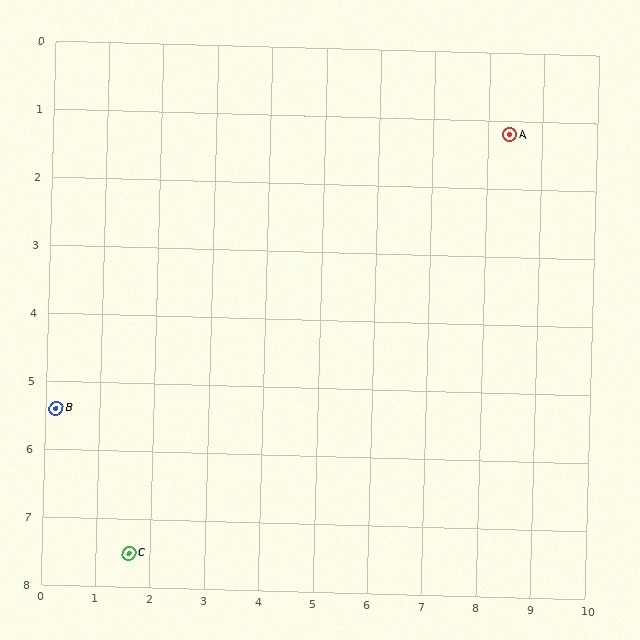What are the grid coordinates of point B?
Point B is at approximately (0.2, 5.4).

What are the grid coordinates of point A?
Point A is at approximately (8.4, 1.2).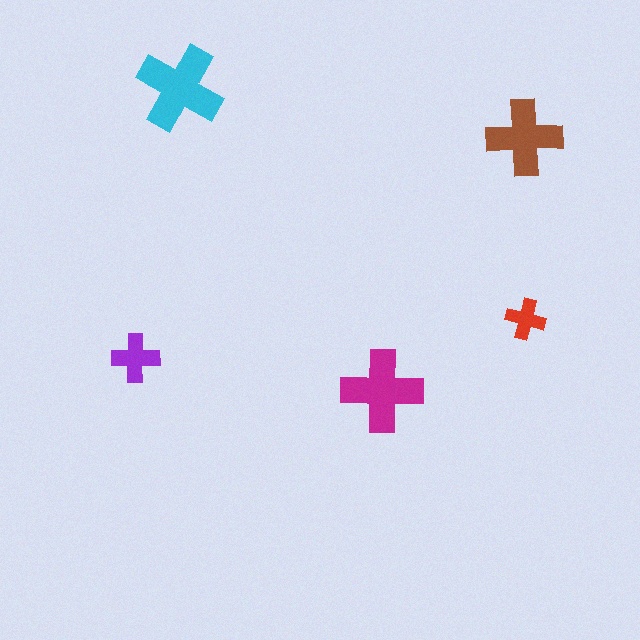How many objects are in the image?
There are 5 objects in the image.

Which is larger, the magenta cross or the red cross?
The magenta one.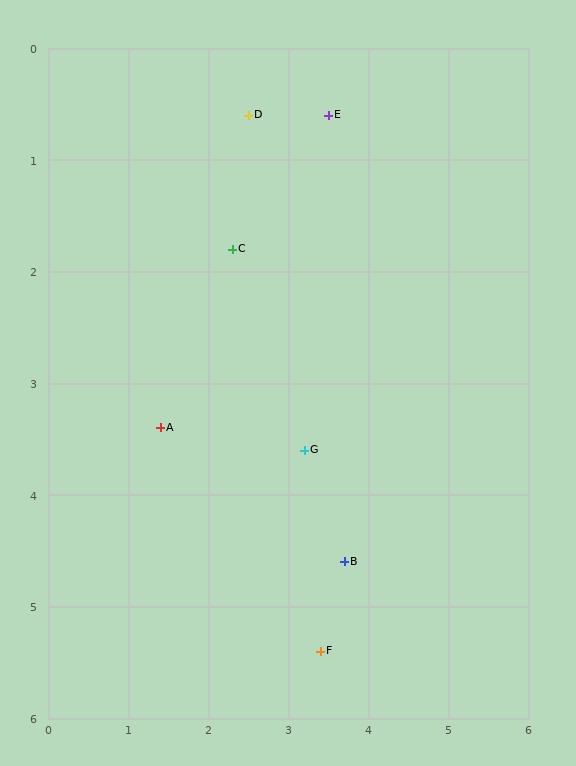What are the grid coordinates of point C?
Point C is at approximately (2.3, 1.8).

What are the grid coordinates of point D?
Point D is at approximately (2.5, 0.6).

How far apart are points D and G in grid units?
Points D and G are about 3.1 grid units apart.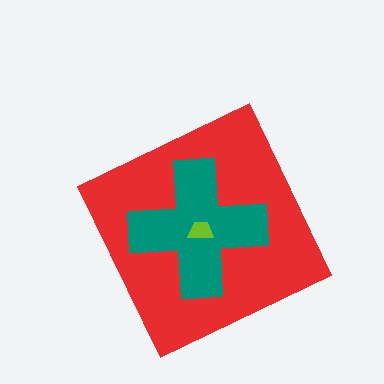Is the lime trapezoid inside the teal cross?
Yes.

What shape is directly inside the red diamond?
The teal cross.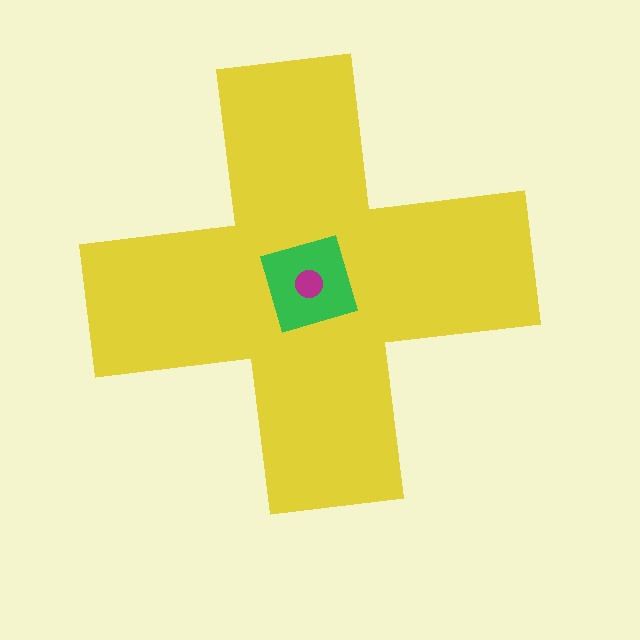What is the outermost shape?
The yellow cross.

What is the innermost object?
The magenta circle.